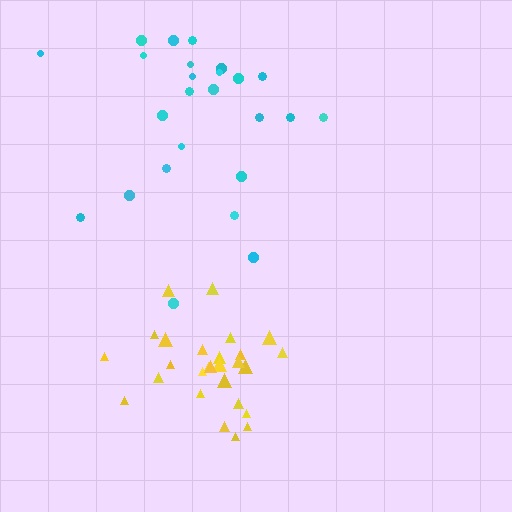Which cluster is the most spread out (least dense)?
Cyan.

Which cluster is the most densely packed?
Yellow.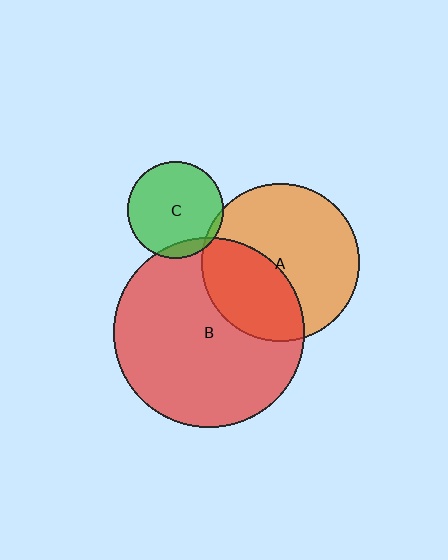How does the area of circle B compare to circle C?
Approximately 3.9 times.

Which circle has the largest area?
Circle B (red).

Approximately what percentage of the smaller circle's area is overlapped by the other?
Approximately 40%.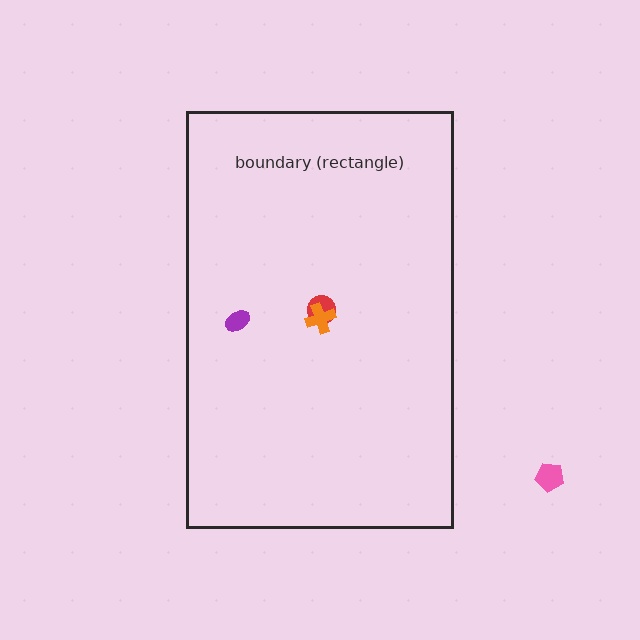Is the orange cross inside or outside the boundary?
Inside.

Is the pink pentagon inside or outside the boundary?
Outside.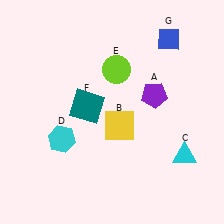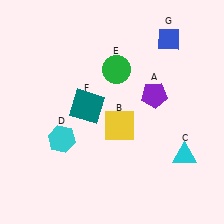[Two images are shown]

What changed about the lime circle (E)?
In Image 1, E is lime. In Image 2, it changed to green.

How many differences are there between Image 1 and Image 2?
There is 1 difference between the two images.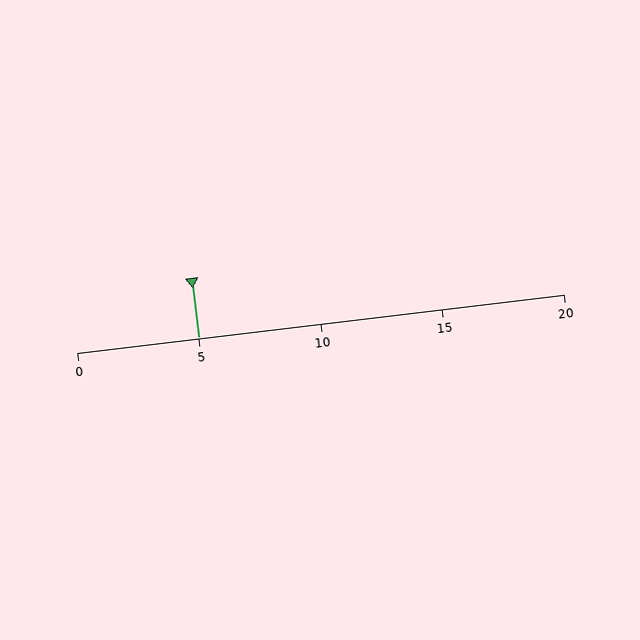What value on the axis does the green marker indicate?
The marker indicates approximately 5.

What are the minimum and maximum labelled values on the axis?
The axis runs from 0 to 20.